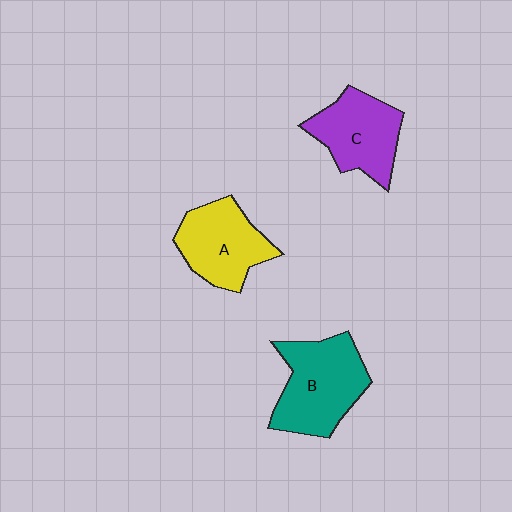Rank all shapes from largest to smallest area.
From largest to smallest: B (teal), A (yellow), C (purple).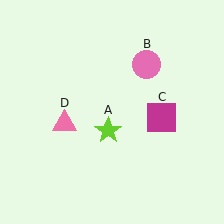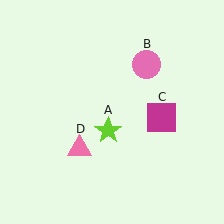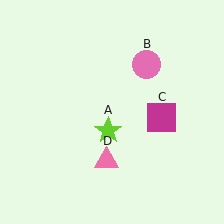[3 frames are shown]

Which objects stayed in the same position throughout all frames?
Lime star (object A) and pink circle (object B) and magenta square (object C) remained stationary.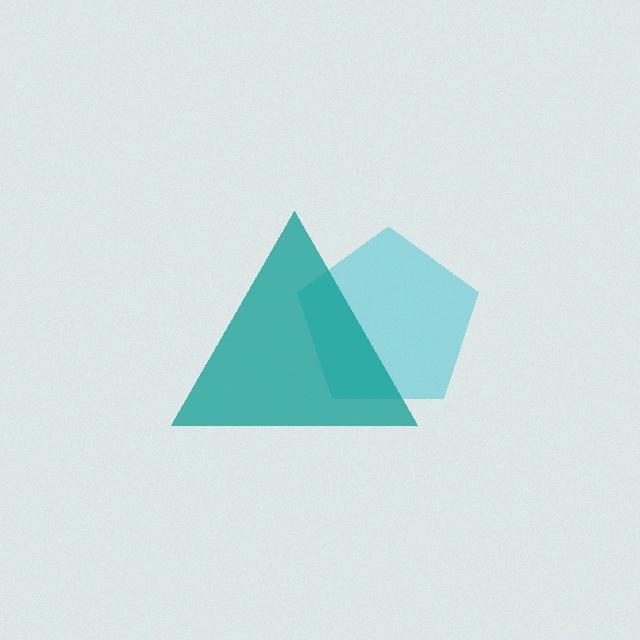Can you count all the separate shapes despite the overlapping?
Yes, there are 2 separate shapes.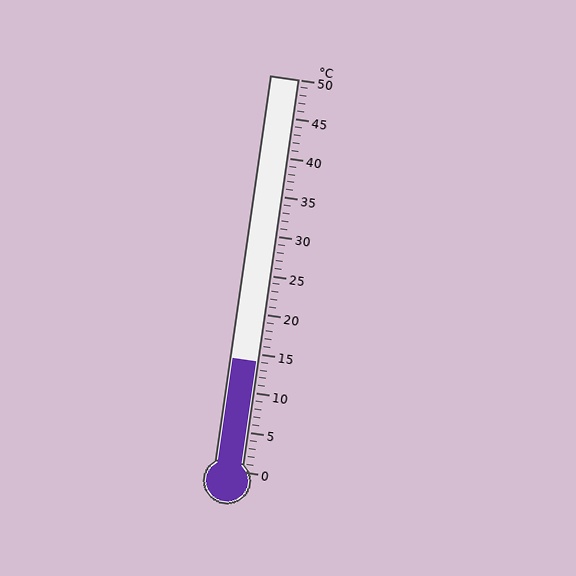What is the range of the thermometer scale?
The thermometer scale ranges from 0°C to 50°C.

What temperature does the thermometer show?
The thermometer shows approximately 14°C.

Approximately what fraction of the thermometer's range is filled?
The thermometer is filled to approximately 30% of its range.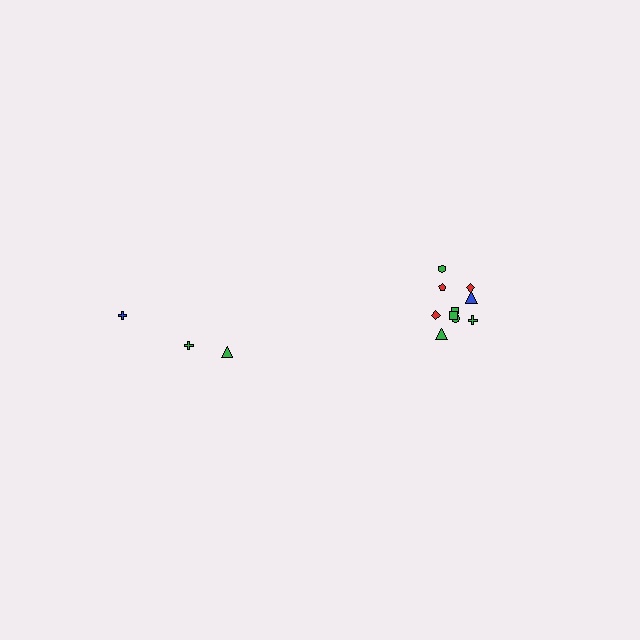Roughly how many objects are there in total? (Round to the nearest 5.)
Roughly 15 objects in total.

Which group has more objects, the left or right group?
The right group.